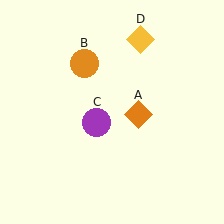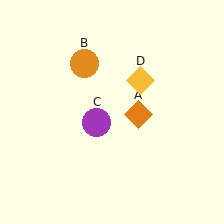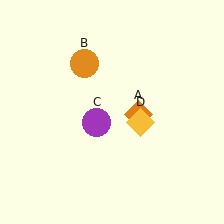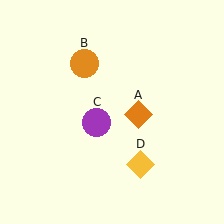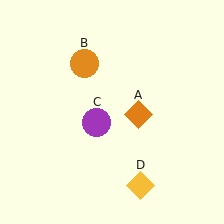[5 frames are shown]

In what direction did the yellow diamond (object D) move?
The yellow diamond (object D) moved down.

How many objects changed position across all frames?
1 object changed position: yellow diamond (object D).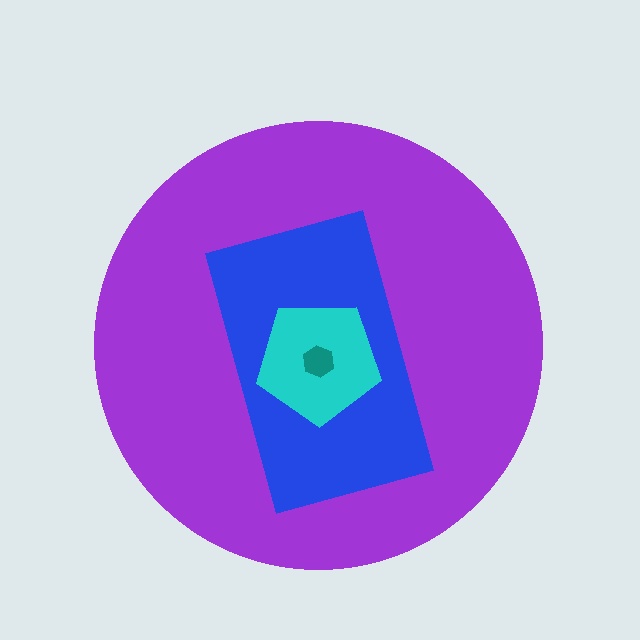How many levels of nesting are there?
4.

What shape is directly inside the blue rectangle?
The cyan pentagon.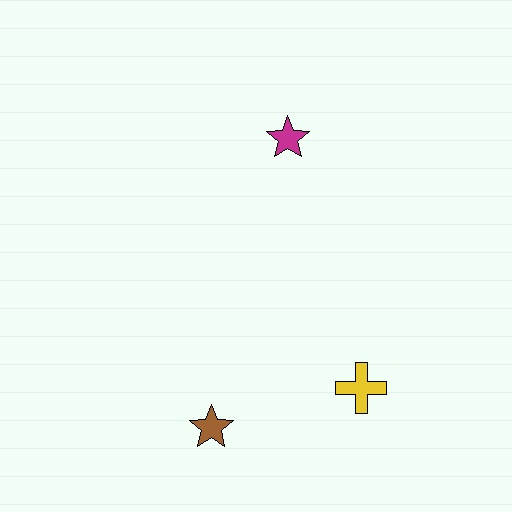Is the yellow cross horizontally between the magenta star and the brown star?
No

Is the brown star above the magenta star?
No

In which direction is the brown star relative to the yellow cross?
The brown star is to the left of the yellow cross.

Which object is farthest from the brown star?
The magenta star is farthest from the brown star.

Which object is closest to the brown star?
The yellow cross is closest to the brown star.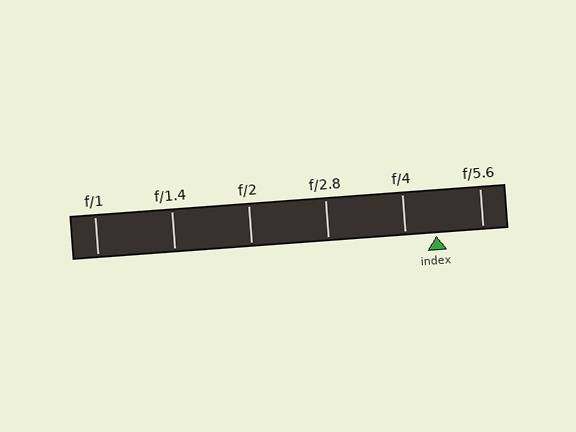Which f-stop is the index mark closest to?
The index mark is closest to f/4.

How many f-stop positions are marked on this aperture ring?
There are 6 f-stop positions marked.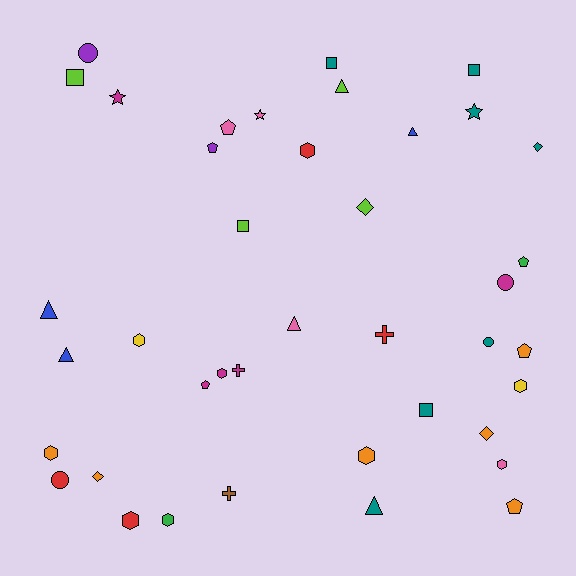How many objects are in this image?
There are 40 objects.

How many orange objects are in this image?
There are 6 orange objects.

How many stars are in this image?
There are 3 stars.